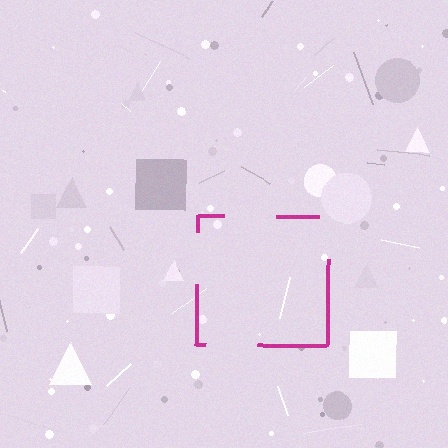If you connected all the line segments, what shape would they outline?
They would outline a square.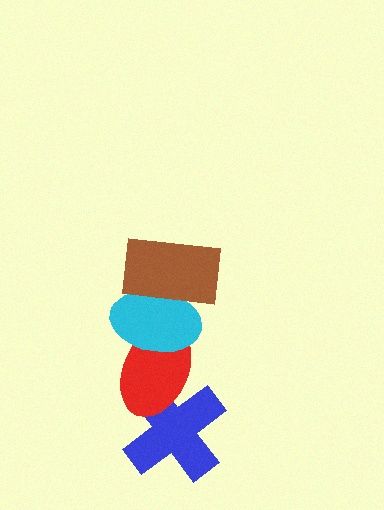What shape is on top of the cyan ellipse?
The brown rectangle is on top of the cyan ellipse.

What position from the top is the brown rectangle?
The brown rectangle is 1st from the top.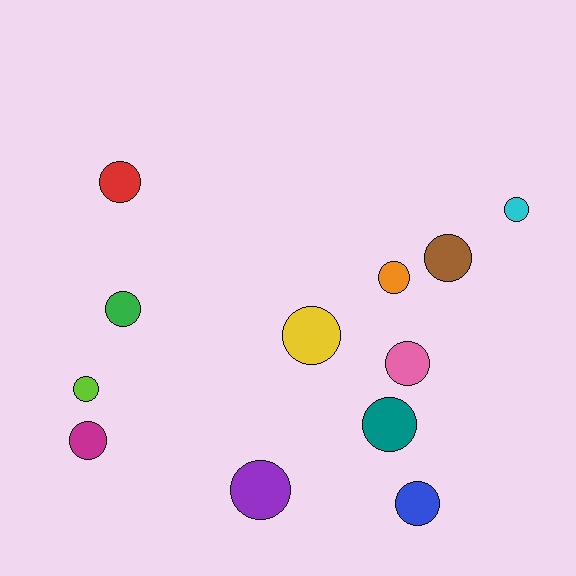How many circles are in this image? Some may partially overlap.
There are 12 circles.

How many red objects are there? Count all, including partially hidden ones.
There is 1 red object.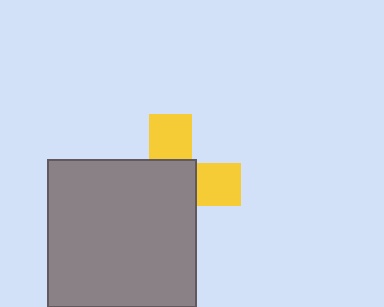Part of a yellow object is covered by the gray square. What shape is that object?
It is a cross.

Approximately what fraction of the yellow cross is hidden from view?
Roughly 63% of the yellow cross is hidden behind the gray square.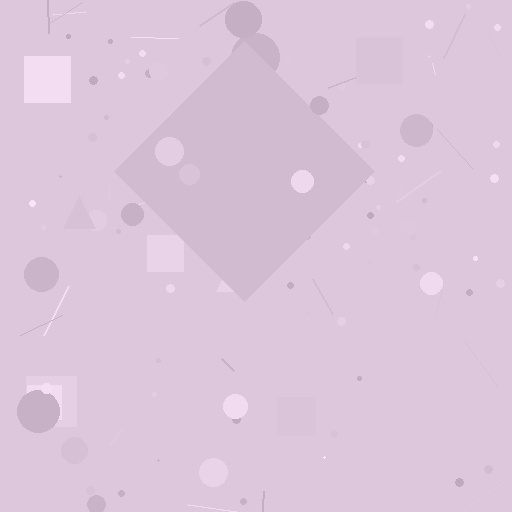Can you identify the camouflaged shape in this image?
The camouflaged shape is a diamond.